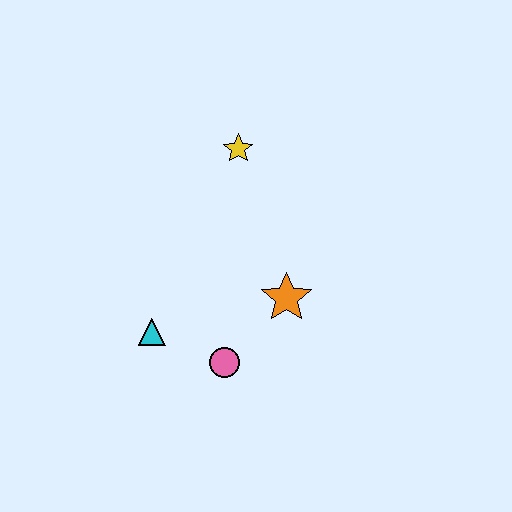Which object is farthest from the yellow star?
The pink circle is farthest from the yellow star.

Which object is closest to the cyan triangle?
The pink circle is closest to the cyan triangle.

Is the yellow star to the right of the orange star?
No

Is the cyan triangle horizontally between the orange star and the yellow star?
No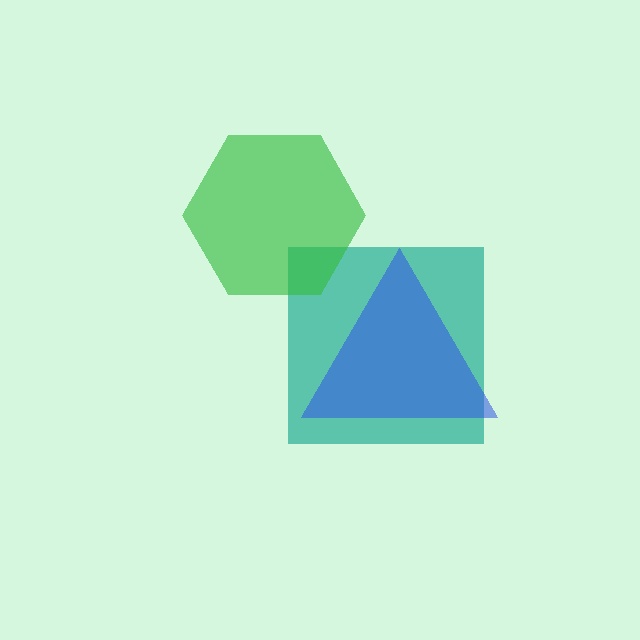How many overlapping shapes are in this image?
There are 3 overlapping shapes in the image.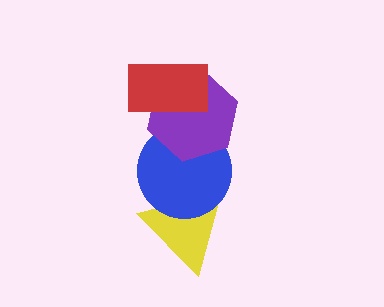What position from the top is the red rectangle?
The red rectangle is 1st from the top.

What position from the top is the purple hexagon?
The purple hexagon is 2nd from the top.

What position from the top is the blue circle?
The blue circle is 3rd from the top.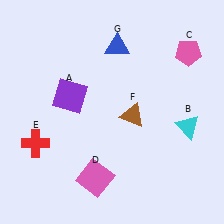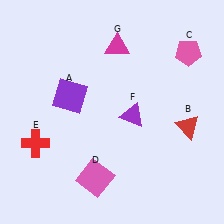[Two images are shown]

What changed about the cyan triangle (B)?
In Image 1, B is cyan. In Image 2, it changed to red.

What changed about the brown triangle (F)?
In Image 1, F is brown. In Image 2, it changed to purple.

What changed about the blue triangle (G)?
In Image 1, G is blue. In Image 2, it changed to magenta.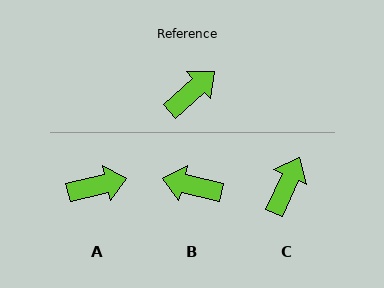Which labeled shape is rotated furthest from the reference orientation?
B, about 125 degrees away.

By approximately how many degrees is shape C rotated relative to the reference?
Approximately 24 degrees counter-clockwise.